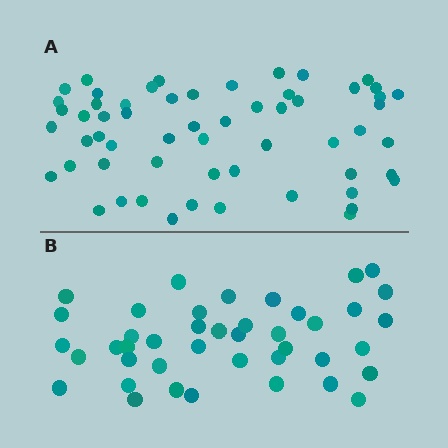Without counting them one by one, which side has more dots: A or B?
Region A (the top region) has more dots.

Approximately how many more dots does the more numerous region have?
Region A has approximately 15 more dots than region B.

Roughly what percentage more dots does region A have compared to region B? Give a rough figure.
About 40% more.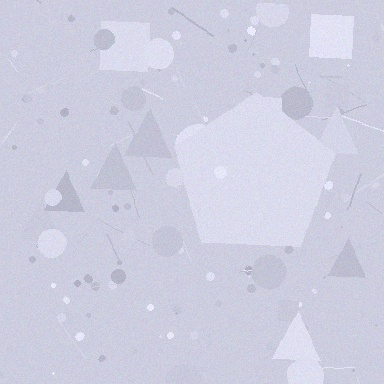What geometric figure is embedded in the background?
A pentagon is embedded in the background.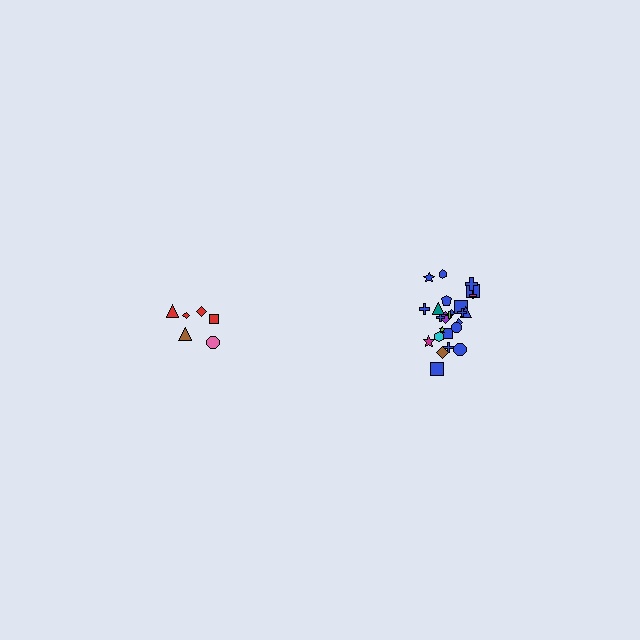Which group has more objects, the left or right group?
The right group.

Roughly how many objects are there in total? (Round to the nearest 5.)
Roughly 30 objects in total.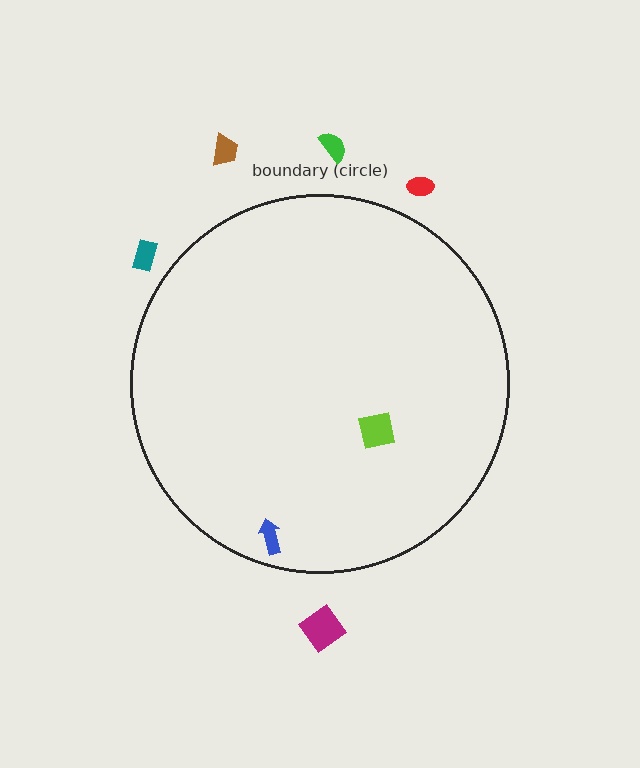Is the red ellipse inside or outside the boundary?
Outside.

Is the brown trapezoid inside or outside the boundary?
Outside.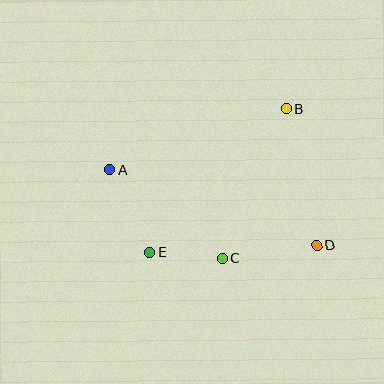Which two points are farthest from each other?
Points A and D are farthest from each other.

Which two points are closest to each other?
Points C and E are closest to each other.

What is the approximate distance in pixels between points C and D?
The distance between C and D is approximately 96 pixels.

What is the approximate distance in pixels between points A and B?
The distance between A and B is approximately 187 pixels.